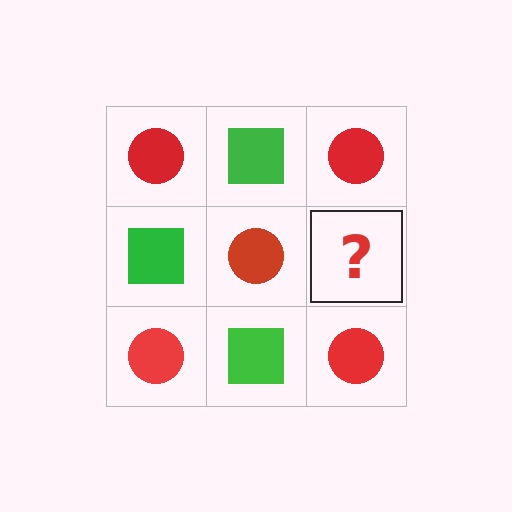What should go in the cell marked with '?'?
The missing cell should contain a green square.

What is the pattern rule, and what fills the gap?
The rule is that it alternates red circle and green square in a checkerboard pattern. The gap should be filled with a green square.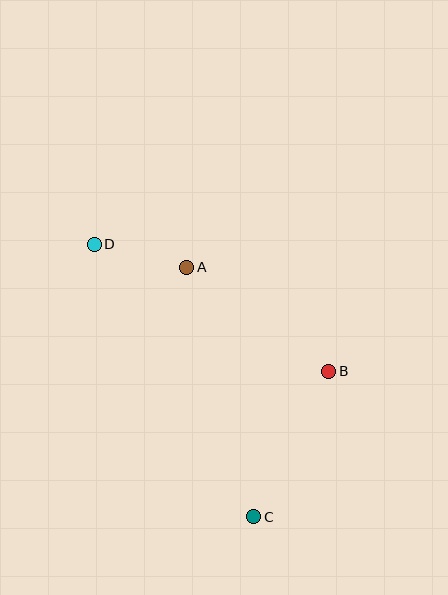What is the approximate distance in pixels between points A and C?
The distance between A and C is approximately 258 pixels.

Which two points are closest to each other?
Points A and D are closest to each other.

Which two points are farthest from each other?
Points C and D are farthest from each other.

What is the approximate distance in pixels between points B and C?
The distance between B and C is approximately 164 pixels.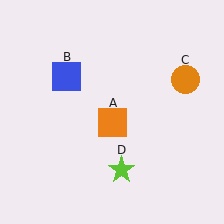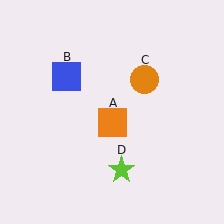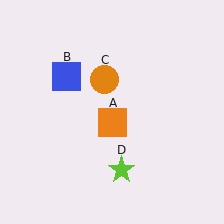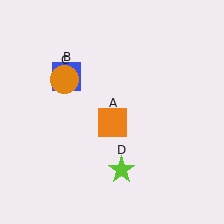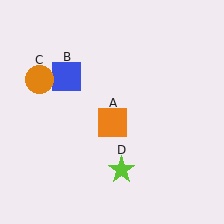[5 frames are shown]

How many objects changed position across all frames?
1 object changed position: orange circle (object C).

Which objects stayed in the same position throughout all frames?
Orange square (object A) and blue square (object B) and lime star (object D) remained stationary.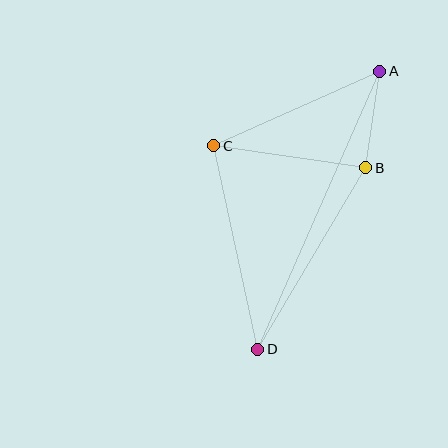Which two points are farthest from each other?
Points A and D are farthest from each other.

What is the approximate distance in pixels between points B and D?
The distance between B and D is approximately 211 pixels.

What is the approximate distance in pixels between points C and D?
The distance between C and D is approximately 208 pixels.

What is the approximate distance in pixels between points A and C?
The distance between A and C is approximately 182 pixels.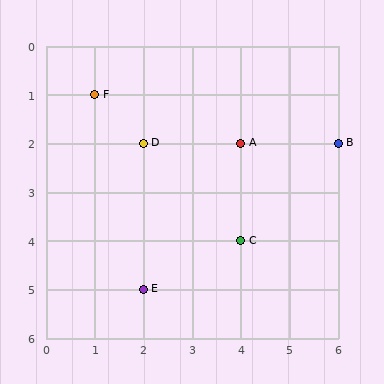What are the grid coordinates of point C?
Point C is at grid coordinates (4, 4).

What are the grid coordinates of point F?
Point F is at grid coordinates (1, 1).